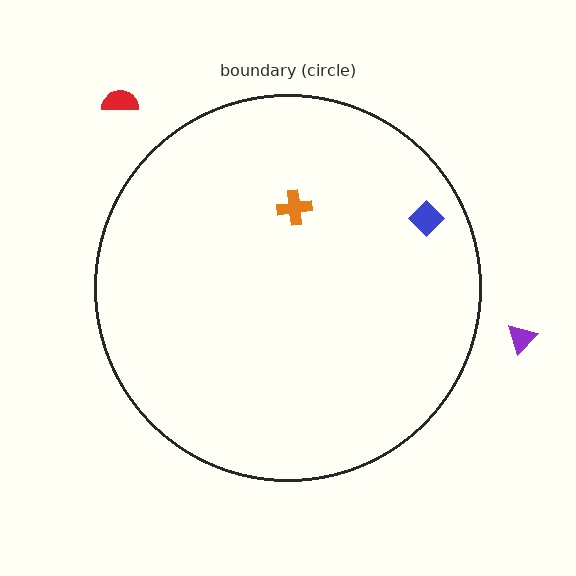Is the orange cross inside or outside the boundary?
Inside.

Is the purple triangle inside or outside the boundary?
Outside.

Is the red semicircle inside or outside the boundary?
Outside.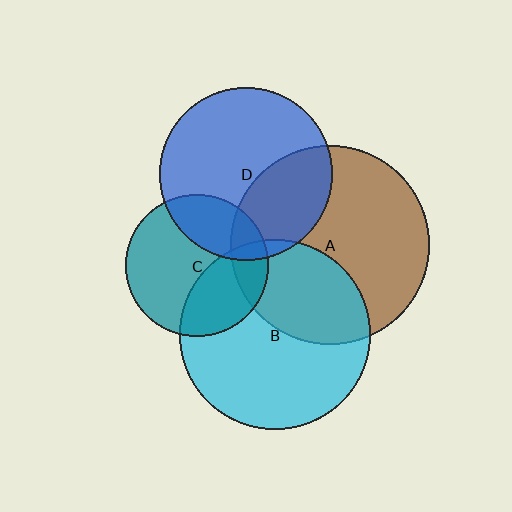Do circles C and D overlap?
Yes.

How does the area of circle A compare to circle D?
Approximately 1.3 times.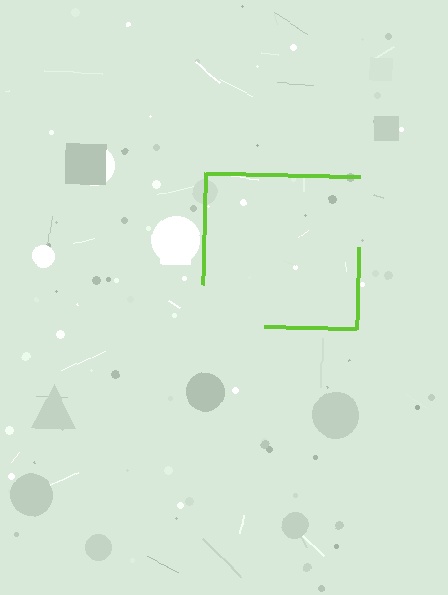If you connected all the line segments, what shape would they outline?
They would outline a square.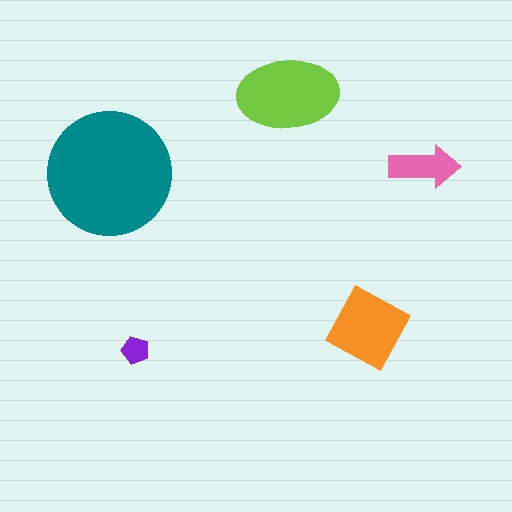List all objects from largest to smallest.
The teal circle, the lime ellipse, the orange square, the pink arrow, the purple pentagon.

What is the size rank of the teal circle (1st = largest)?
1st.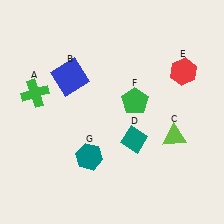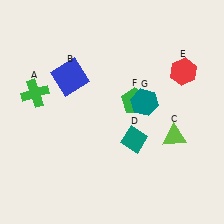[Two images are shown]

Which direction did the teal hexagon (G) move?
The teal hexagon (G) moved right.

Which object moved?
The teal hexagon (G) moved right.